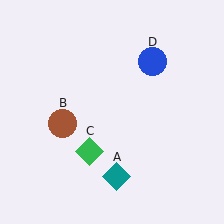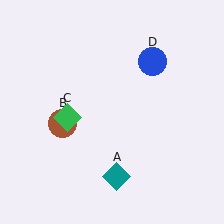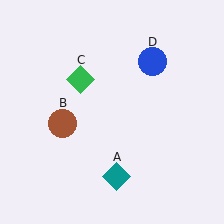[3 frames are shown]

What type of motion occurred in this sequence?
The green diamond (object C) rotated clockwise around the center of the scene.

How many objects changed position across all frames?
1 object changed position: green diamond (object C).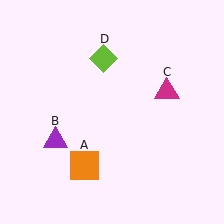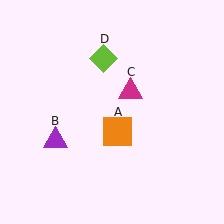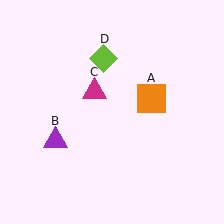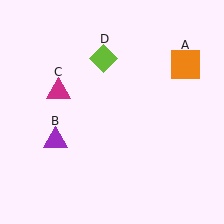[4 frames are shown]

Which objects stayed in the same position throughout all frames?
Purple triangle (object B) and lime diamond (object D) remained stationary.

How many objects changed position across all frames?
2 objects changed position: orange square (object A), magenta triangle (object C).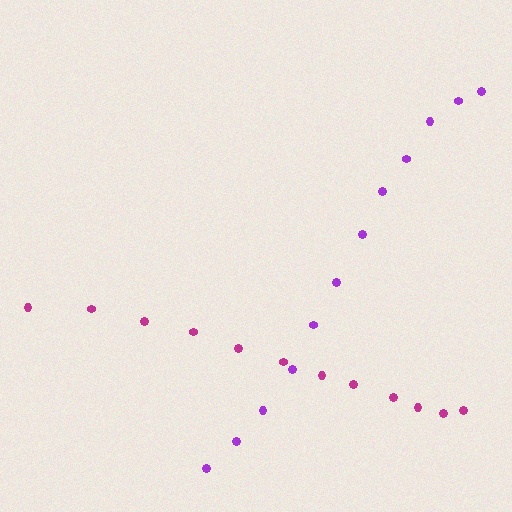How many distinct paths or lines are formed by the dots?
There are 2 distinct paths.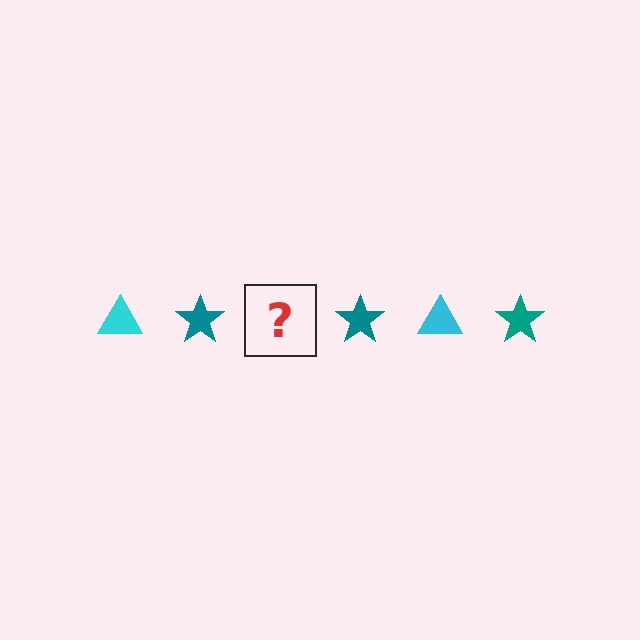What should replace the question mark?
The question mark should be replaced with a cyan triangle.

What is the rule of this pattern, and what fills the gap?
The rule is that the pattern alternates between cyan triangle and teal star. The gap should be filled with a cyan triangle.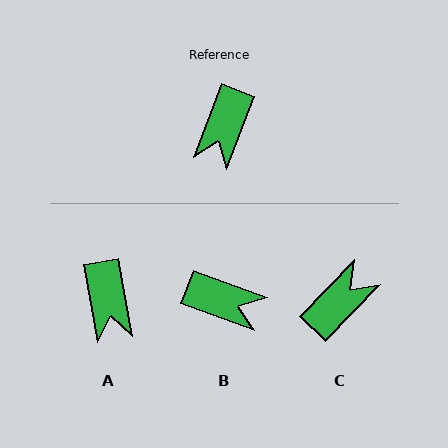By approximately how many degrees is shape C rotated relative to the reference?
Approximately 157 degrees counter-clockwise.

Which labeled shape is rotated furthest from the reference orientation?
C, about 157 degrees away.